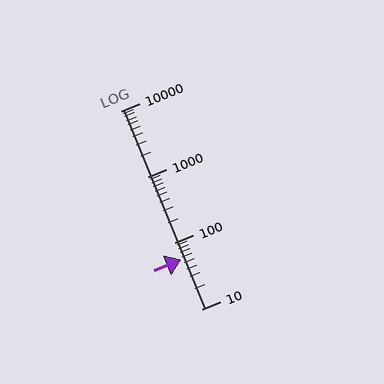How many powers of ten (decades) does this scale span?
The scale spans 3 decades, from 10 to 10000.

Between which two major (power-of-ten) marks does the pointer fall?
The pointer is between 10 and 100.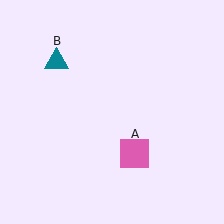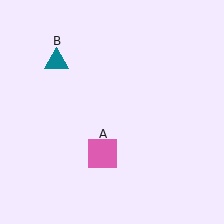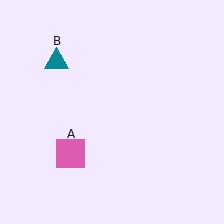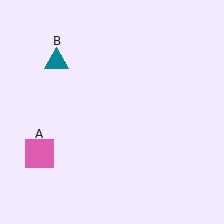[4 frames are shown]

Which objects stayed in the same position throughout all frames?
Teal triangle (object B) remained stationary.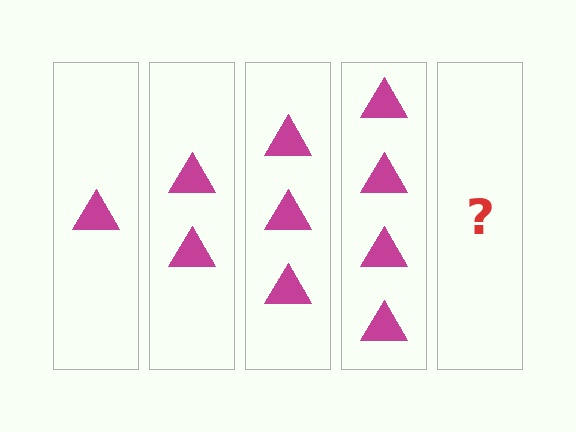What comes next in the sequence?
The next element should be 5 triangles.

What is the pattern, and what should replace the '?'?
The pattern is that each step adds one more triangle. The '?' should be 5 triangles.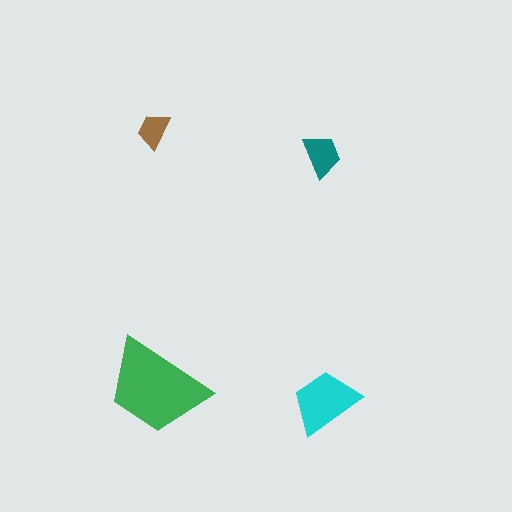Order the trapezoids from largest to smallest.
the green one, the cyan one, the teal one, the brown one.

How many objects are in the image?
There are 4 objects in the image.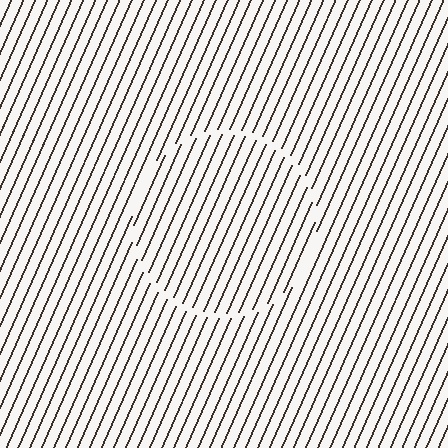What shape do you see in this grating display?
An illusory circle. The interior of the shape contains the same grating, shifted by half a period — the contour is defined by the phase discontinuity where line-ends from the inner and outer gratings abut.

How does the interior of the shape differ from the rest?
The interior of the shape contains the same grating, shifted by half a period — the contour is defined by the phase discontinuity where line-ends from the inner and outer gratings abut.